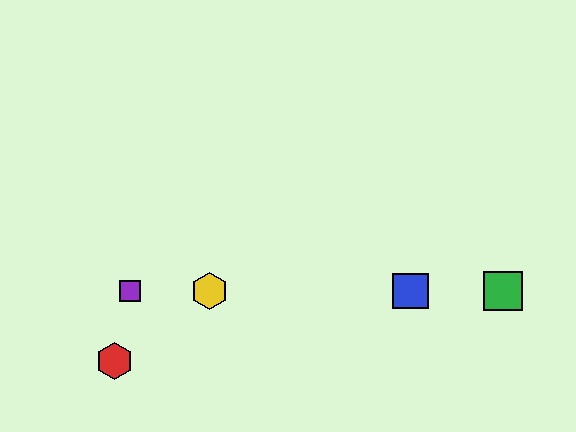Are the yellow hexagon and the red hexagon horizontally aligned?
No, the yellow hexagon is at y≈291 and the red hexagon is at y≈361.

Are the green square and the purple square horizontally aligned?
Yes, both are at y≈291.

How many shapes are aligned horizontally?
4 shapes (the blue square, the green square, the yellow hexagon, the purple square) are aligned horizontally.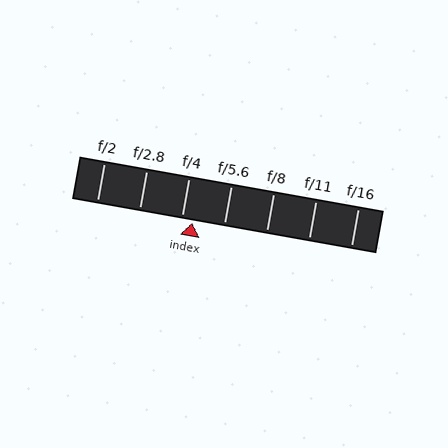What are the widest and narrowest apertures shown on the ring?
The widest aperture shown is f/2 and the narrowest is f/16.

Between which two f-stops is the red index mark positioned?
The index mark is between f/4 and f/5.6.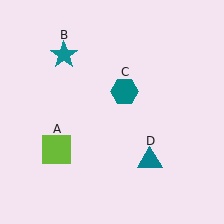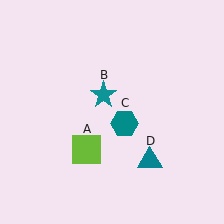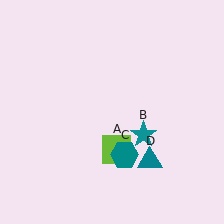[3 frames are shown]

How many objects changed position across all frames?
3 objects changed position: lime square (object A), teal star (object B), teal hexagon (object C).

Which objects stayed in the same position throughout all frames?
Teal triangle (object D) remained stationary.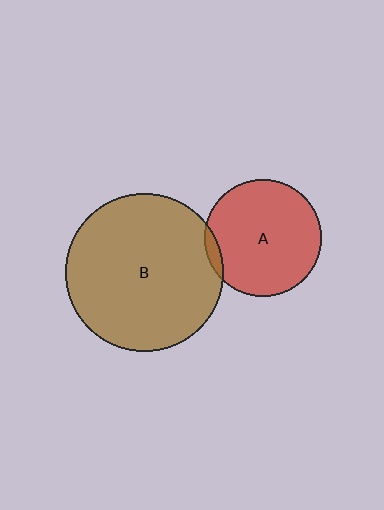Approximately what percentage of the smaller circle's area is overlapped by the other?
Approximately 5%.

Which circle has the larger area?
Circle B (brown).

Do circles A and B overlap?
Yes.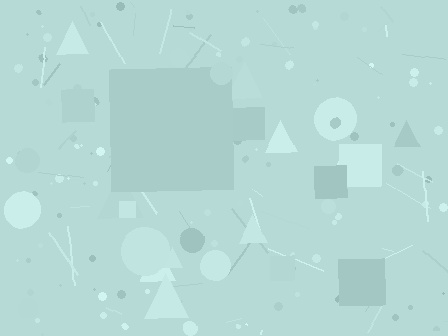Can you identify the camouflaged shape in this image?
The camouflaged shape is a square.